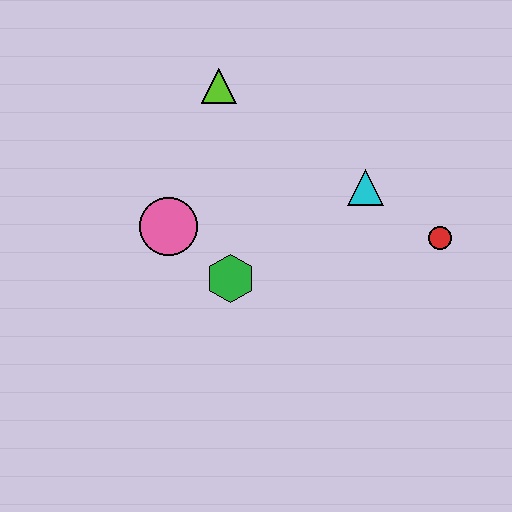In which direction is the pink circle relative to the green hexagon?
The pink circle is to the left of the green hexagon.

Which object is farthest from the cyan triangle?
The pink circle is farthest from the cyan triangle.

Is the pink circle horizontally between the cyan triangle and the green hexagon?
No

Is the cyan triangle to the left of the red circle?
Yes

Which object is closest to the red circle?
The cyan triangle is closest to the red circle.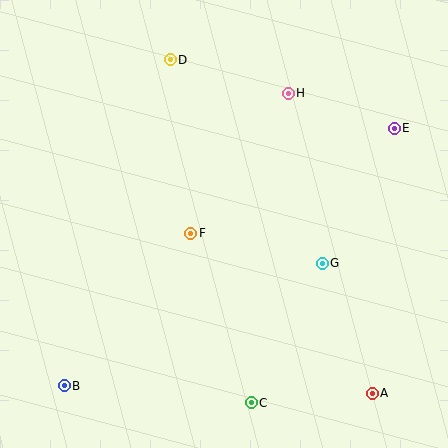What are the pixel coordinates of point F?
Point F is at (191, 233).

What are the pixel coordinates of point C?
Point C is at (251, 403).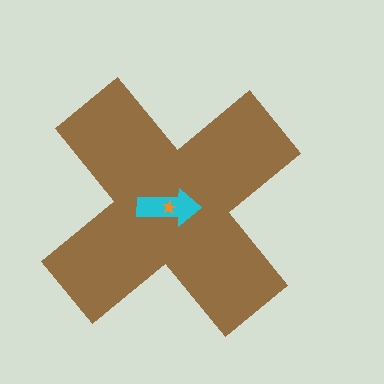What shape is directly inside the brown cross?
The cyan arrow.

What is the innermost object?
The orange star.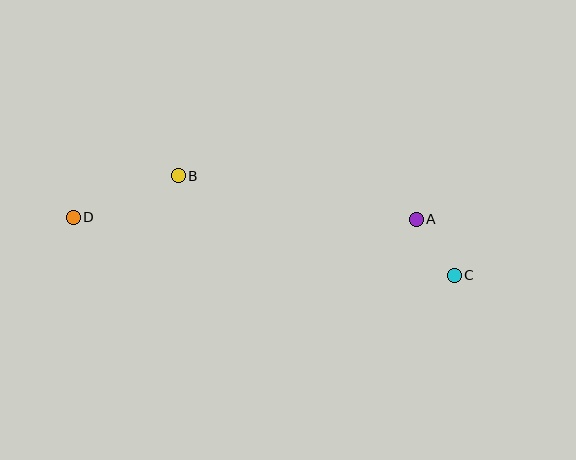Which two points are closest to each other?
Points A and C are closest to each other.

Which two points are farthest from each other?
Points C and D are farthest from each other.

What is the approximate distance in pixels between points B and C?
The distance between B and C is approximately 293 pixels.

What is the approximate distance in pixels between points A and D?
The distance between A and D is approximately 343 pixels.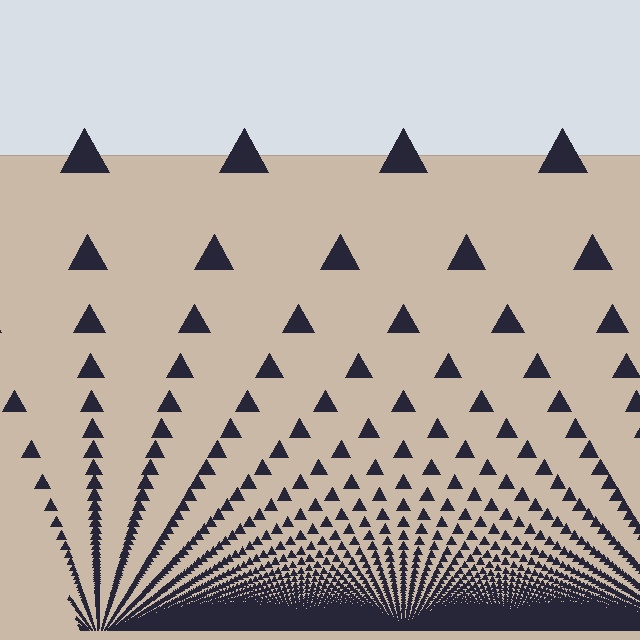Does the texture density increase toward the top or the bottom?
Density increases toward the bottom.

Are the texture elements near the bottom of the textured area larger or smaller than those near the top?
Smaller. The gradient is inverted — elements near the bottom are smaller and denser.